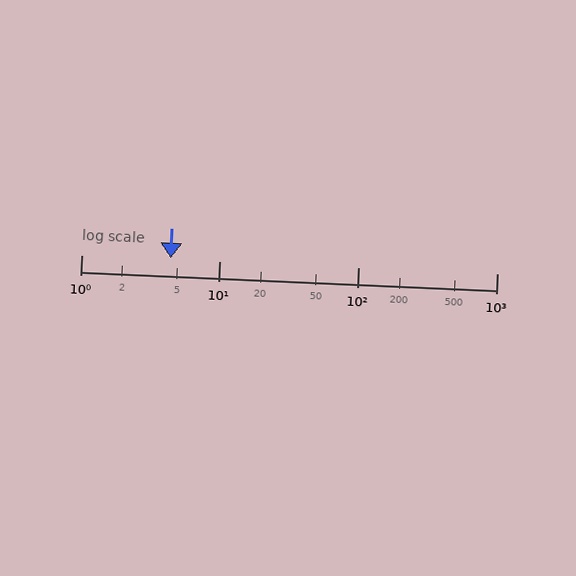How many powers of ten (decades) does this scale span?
The scale spans 3 decades, from 1 to 1000.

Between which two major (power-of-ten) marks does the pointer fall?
The pointer is between 1 and 10.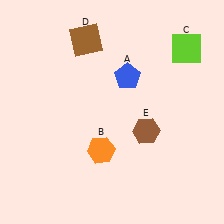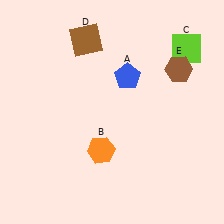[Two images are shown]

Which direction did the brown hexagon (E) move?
The brown hexagon (E) moved up.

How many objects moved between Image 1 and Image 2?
1 object moved between the two images.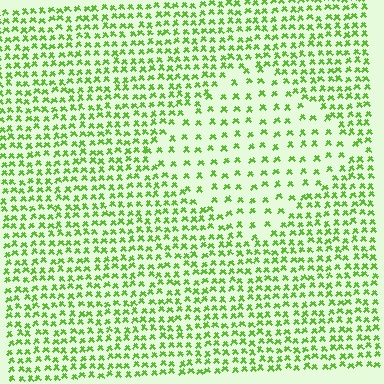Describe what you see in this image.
The image contains small lime elements arranged at two different densities. A diamond-shaped region is visible where the elements are less densely packed than the surrounding area.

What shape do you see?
I see a diamond.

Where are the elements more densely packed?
The elements are more densely packed outside the diamond boundary.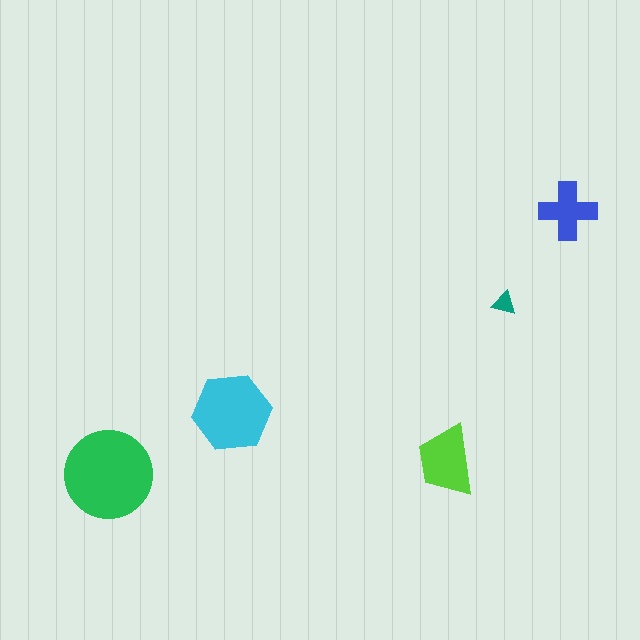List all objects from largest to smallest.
The green circle, the cyan hexagon, the lime trapezoid, the blue cross, the teal triangle.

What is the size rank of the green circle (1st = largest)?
1st.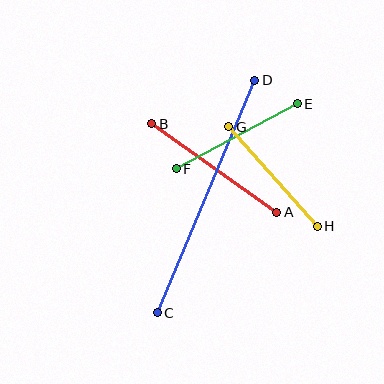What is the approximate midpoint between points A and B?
The midpoint is at approximately (214, 168) pixels.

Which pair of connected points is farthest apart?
Points C and D are farthest apart.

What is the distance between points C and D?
The distance is approximately 252 pixels.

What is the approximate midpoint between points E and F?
The midpoint is at approximately (237, 136) pixels.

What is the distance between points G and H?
The distance is approximately 133 pixels.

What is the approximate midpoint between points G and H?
The midpoint is at approximately (273, 177) pixels.